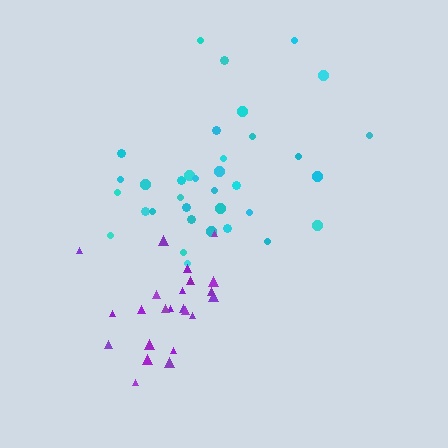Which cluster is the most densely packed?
Purple.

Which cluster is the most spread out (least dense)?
Cyan.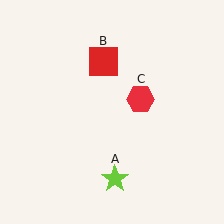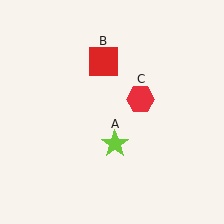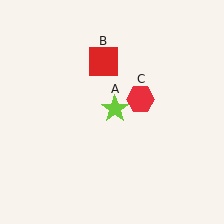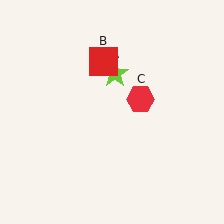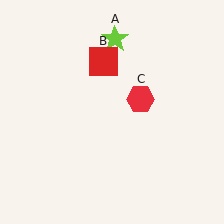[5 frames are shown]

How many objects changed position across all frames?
1 object changed position: lime star (object A).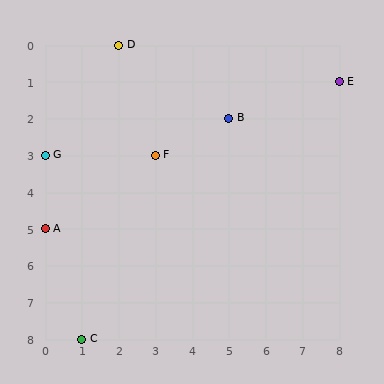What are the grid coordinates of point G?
Point G is at grid coordinates (0, 3).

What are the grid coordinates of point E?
Point E is at grid coordinates (8, 1).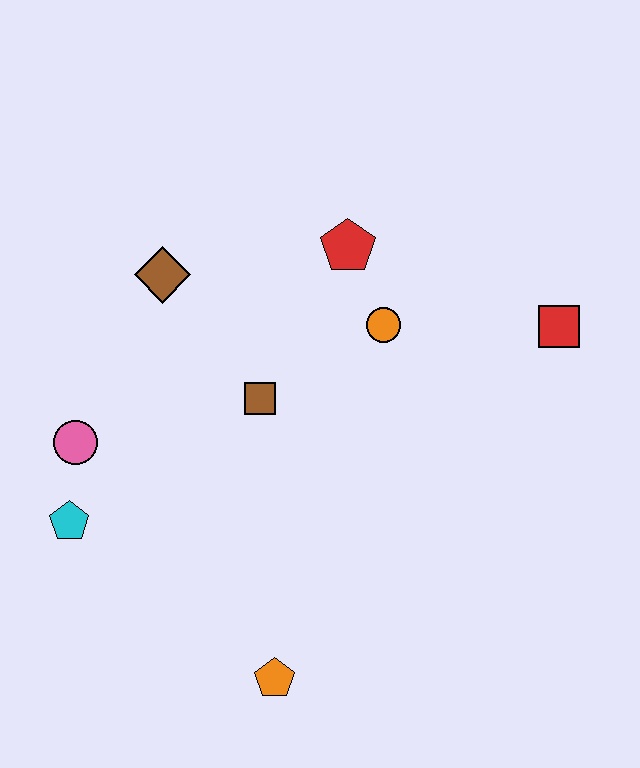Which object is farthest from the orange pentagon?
The red square is farthest from the orange pentagon.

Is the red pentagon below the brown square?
No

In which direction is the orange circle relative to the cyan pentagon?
The orange circle is to the right of the cyan pentagon.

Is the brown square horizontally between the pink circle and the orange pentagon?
Yes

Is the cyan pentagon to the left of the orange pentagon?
Yes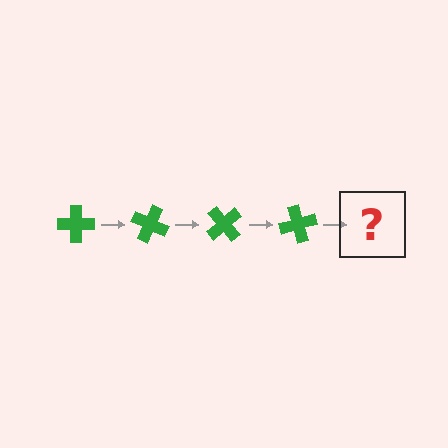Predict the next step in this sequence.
The next step is a green cross rotated 100 degrees.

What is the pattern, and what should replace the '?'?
The pattern is that the cross rotates 25 degrees each step. The '?' should be a green cross rotated 100 degrees.